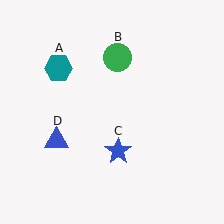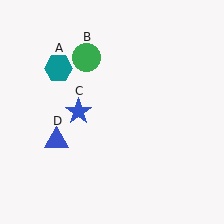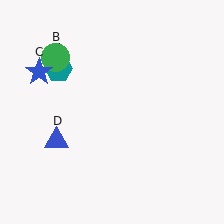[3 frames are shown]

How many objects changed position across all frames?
2 objects changed position: green circle (object B), blue star (object C).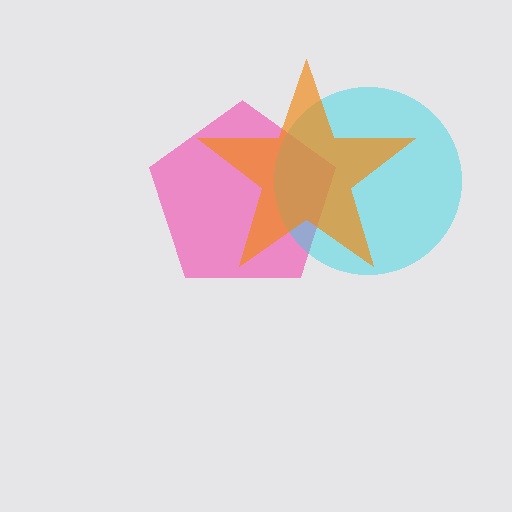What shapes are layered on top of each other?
The layered shapes are: a pink pentagon, a cyan circle, an orange star.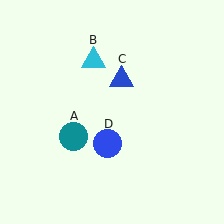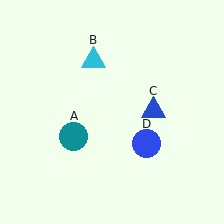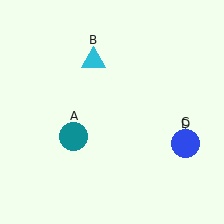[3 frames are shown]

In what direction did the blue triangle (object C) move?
The blue triangle (object C) moved down and to the right.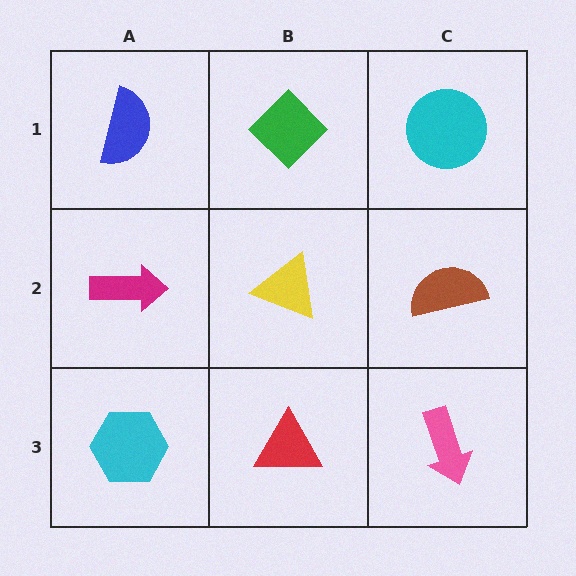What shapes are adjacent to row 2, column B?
A green diamond (row 1, column B), a red triangle (row 3, column B), a magenta arrow (row 2, column A), a brown semicircle (row 2, column C).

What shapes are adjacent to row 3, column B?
A yellow triangle (row 2, column B), a cyan hexagon (row 3, column A), a pink arrow (row 3, column C).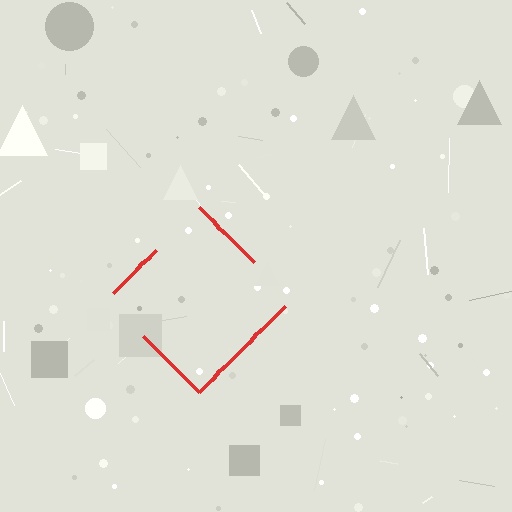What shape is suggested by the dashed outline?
The dashed outline suggests a diamond.